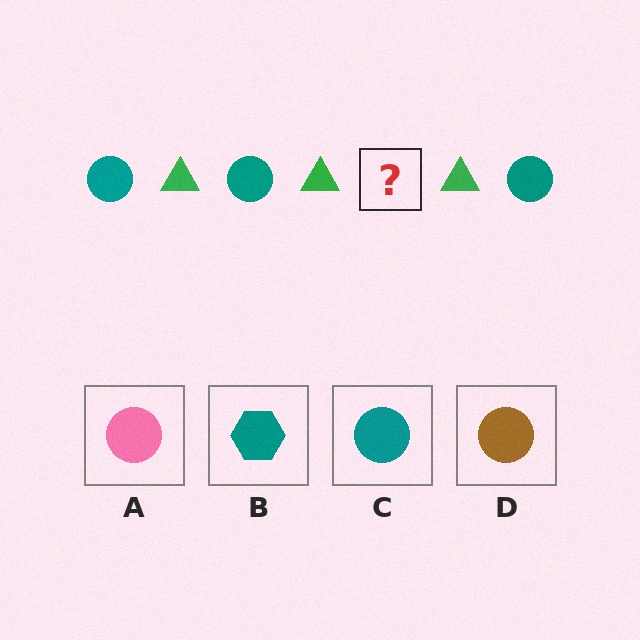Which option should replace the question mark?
Option C.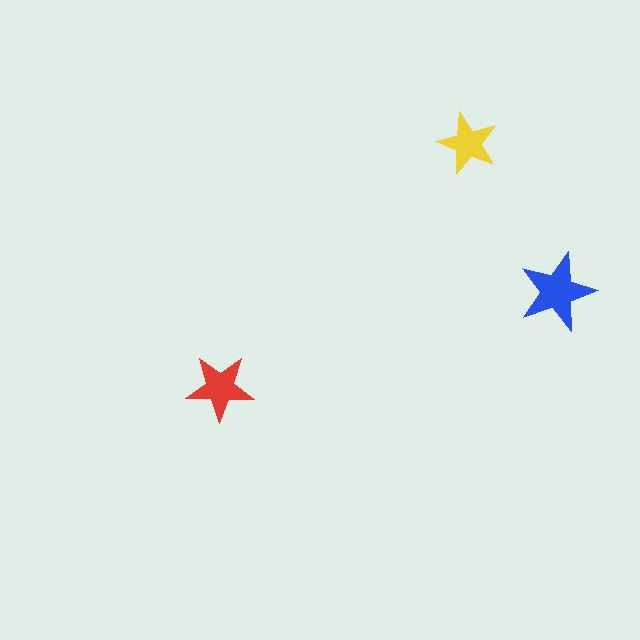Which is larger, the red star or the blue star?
The blue one.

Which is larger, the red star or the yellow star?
The red one.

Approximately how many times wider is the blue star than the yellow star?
About 1.5 times wider.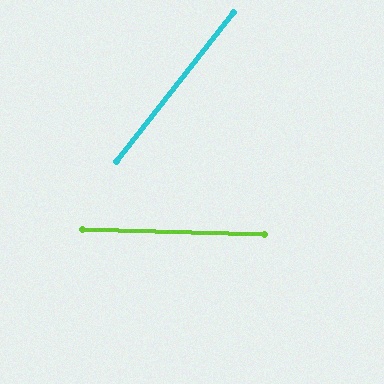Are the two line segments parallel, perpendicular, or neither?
Neither parallel nor perpendicular — they differ by about 54°.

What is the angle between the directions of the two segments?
Approximately 54 degrees.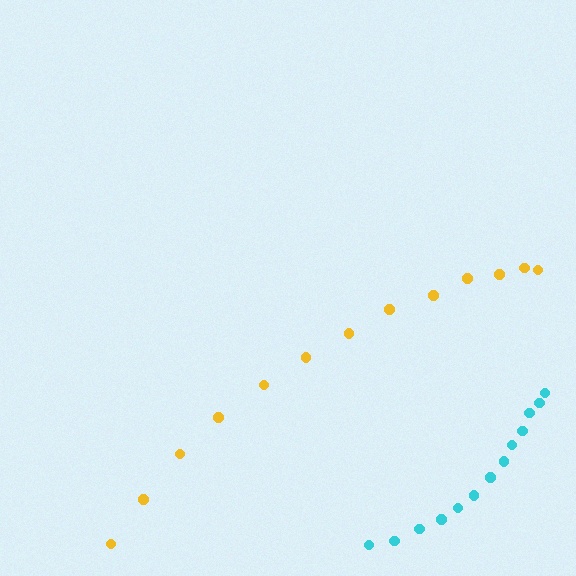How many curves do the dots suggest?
There are 2 distinct paths.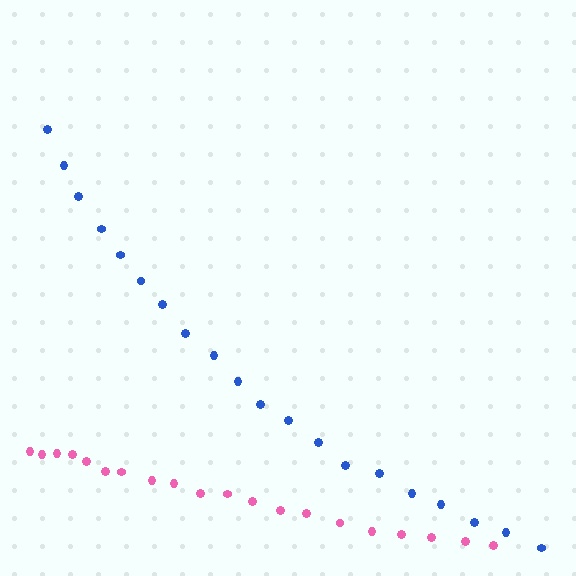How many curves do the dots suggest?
There are 2 distinct paths.